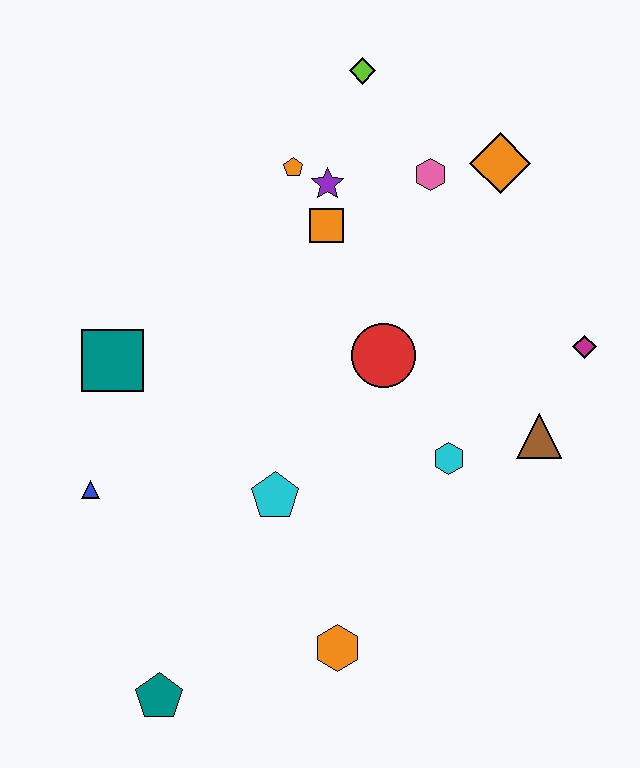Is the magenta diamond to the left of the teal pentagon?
No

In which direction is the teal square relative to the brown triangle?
The teal square is to the left of the brown triangle.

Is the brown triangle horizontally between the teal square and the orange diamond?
No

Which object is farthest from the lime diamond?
The teal pentagon is farthest from the lime diamond.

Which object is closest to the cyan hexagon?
The brown triangle is closest to the cyan hexagon.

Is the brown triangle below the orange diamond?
Yes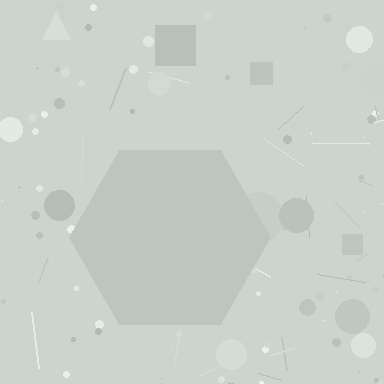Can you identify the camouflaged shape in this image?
The camouflaged shape is a hexagon.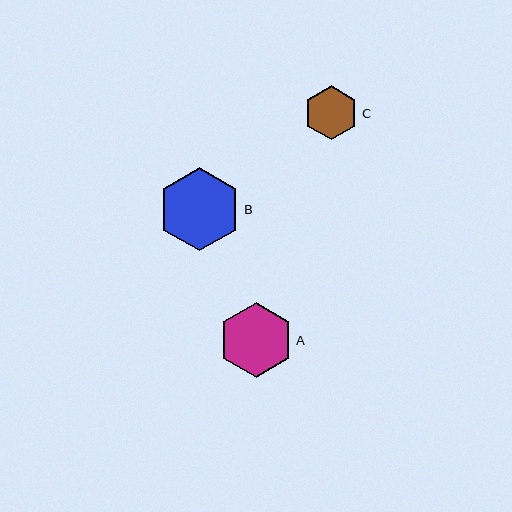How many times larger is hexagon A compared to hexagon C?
Hexagon A is approximately 1.4 times the size of hexagon C.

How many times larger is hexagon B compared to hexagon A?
Hexagon B is approximately 1.1 times the size of hexagon A.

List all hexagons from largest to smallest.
From largest to smallest: B, A, C.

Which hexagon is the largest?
Hexagon B is the largest with a size of approximately 83 pixels.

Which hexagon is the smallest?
Hexagon C is the smallest with a size of approximately 54 pixels.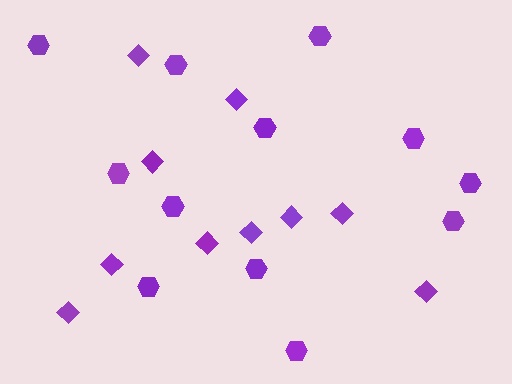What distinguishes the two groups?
There are 2 groups: one group of hexagons (12) and one group of diamonds (10).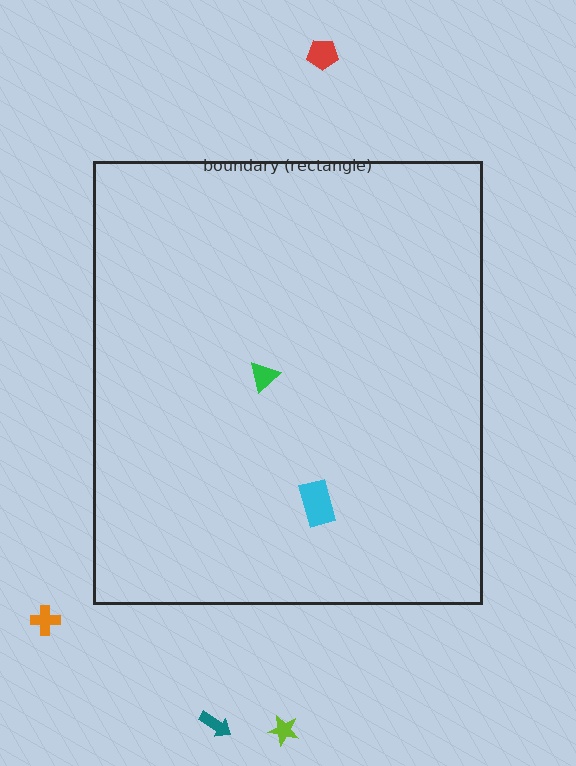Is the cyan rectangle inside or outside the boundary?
Inside.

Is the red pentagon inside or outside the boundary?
Outside.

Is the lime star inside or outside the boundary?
Outside.